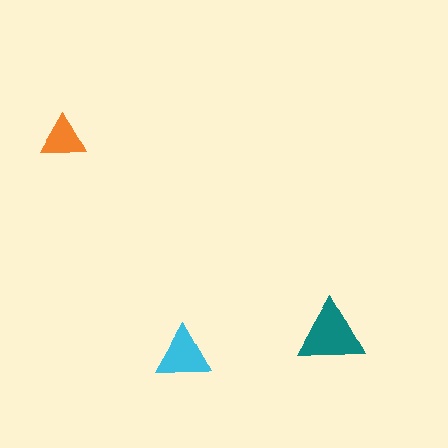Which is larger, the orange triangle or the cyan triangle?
The cyan one.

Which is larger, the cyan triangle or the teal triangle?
The teal one.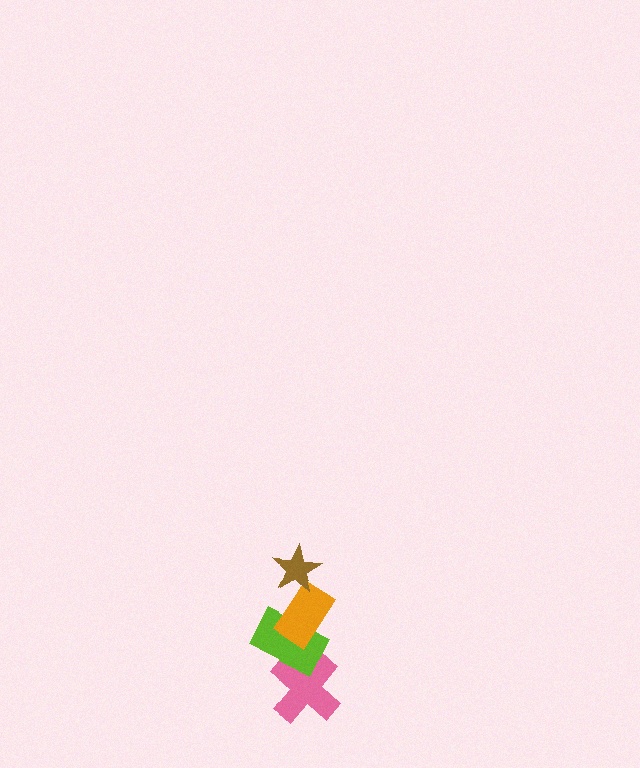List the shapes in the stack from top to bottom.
From top to bottom: the brown star, the orange rectangle, the lime rectangle, the pink cross.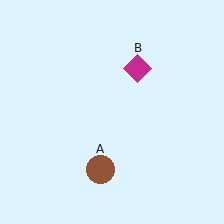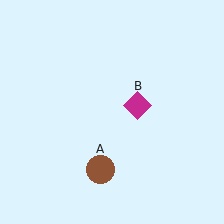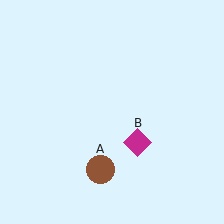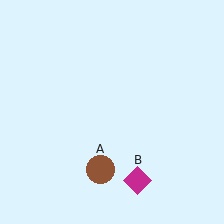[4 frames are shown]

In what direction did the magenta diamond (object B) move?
The magenta diamond (object B) moved down.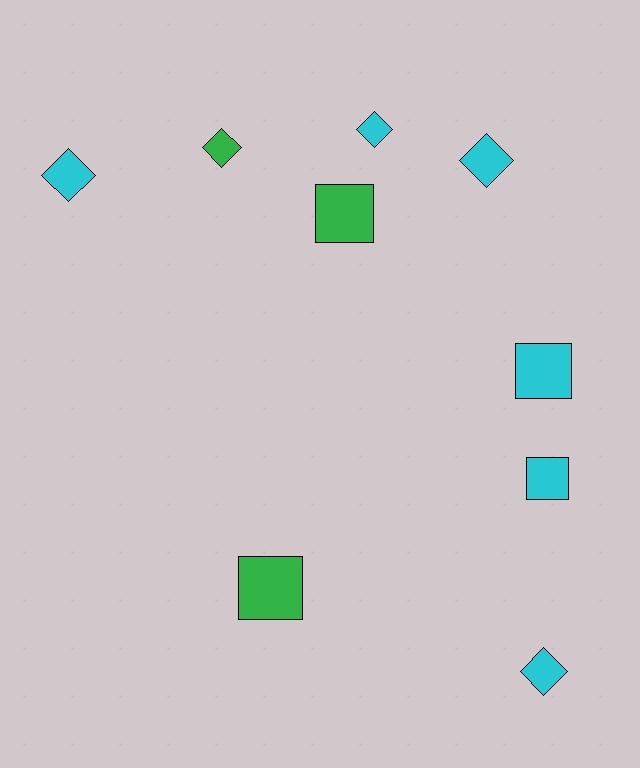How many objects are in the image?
There are 9 objects.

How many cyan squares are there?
There are 2 cyan squares.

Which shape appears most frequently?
Diamond, with 5 objects.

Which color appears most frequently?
Cyan, with 6 objects.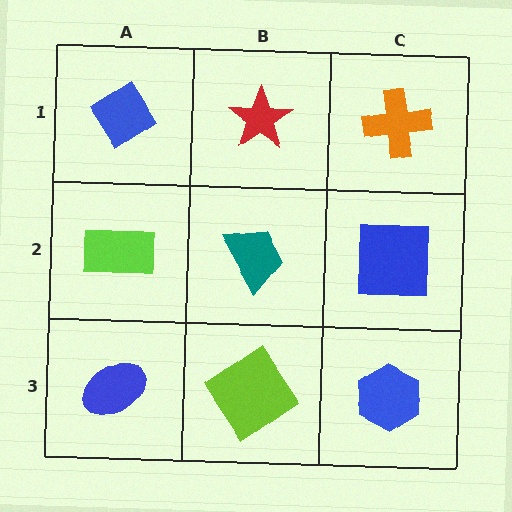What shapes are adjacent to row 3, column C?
A blue square (row 2, column C), a lime diamond (row 3, column B).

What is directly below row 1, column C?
A blue square.